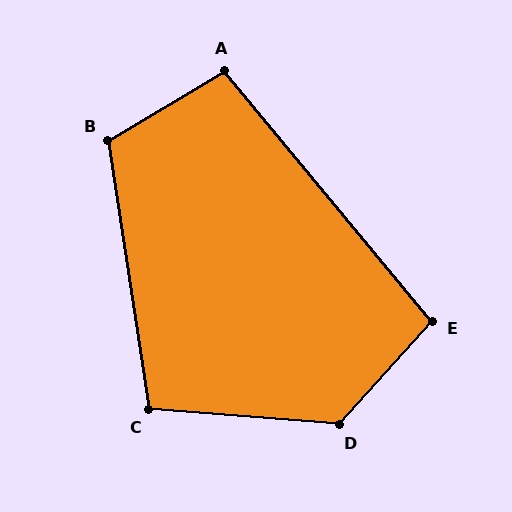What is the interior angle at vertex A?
Approximately 99 degrees (obtuse).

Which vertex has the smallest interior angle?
E, at approximately 98 degrees.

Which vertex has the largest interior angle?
D, at approximately 128 degrees.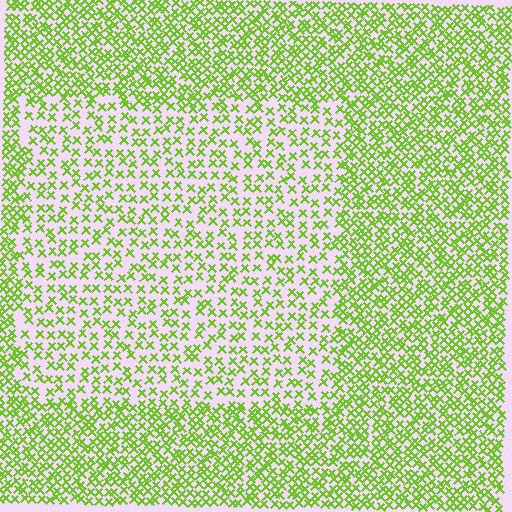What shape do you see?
I see a rectangle.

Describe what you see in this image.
The image contains small lime elements arranged at two different densities. A rectangle-shaped region is visible where the elements are less densely packed than the surrounding area.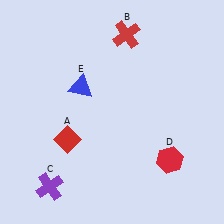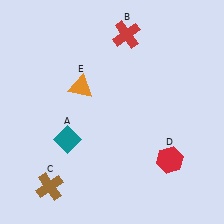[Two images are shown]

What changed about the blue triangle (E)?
In Image 1, E is blue. In Image 2, it changed to orange.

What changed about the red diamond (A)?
In Image 1, A is red. In Image 2, it changed to teal.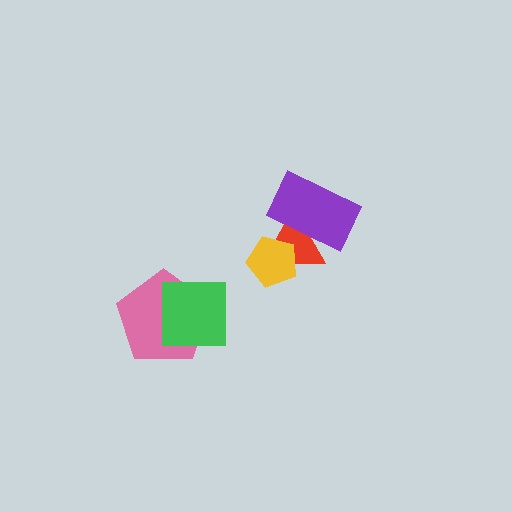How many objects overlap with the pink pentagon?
1 object overlaps with the pink pentagon.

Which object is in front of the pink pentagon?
The green square is in front of the pink pentagon.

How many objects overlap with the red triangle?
2 objects overlap with the red triangle.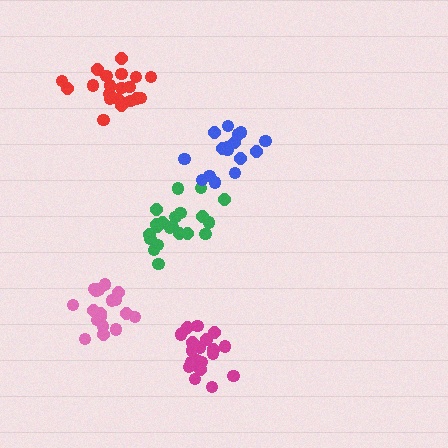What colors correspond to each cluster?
The clusters are colored: green, blue, pink, magenta, red.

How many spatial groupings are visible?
There are 5 spatial groupings.